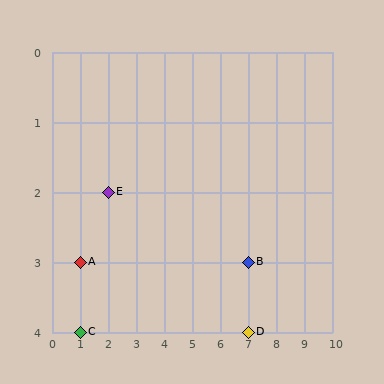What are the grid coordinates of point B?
Point B is at grid coordinates (7, 3).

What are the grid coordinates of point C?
Point C is at grid coordinates (1, 4).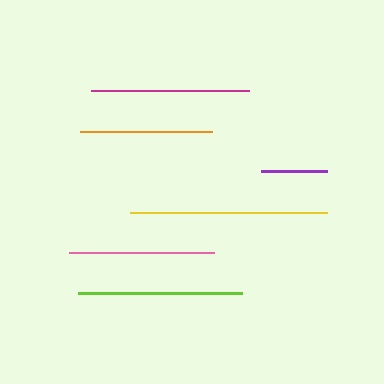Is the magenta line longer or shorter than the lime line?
The lime line is longer than the magenta line.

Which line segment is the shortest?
The purple line is the shortest at approximately 66 pixels.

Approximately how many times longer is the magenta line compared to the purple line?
The magenta line is approximately 2.4 times the length of the purple line.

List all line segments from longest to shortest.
From longest to shortest: yellow, lime, magenta, pink, orange, purple.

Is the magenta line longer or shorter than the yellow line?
The yellow line is longer than the magenta line.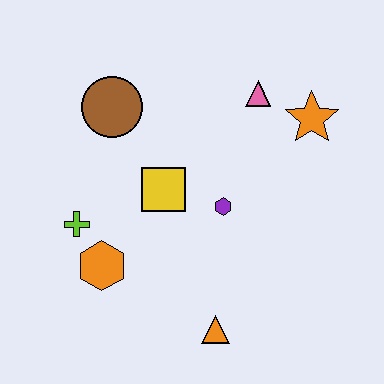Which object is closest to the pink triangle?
The orange star is closest to the pink triangle.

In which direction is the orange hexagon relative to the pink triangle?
The orange hexagon is below the pink triangle.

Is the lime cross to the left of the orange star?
Yes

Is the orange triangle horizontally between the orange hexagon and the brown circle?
No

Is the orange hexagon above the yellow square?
No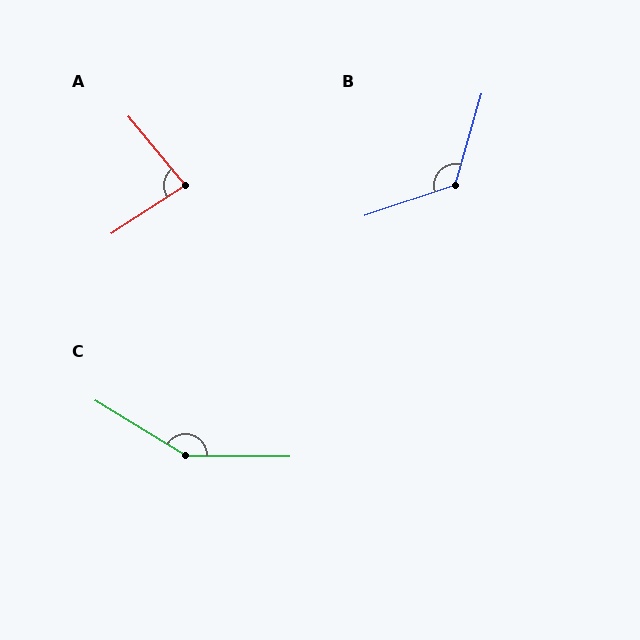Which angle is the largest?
C, at approximately 149 degrees.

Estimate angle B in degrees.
Approximately 125 degrees.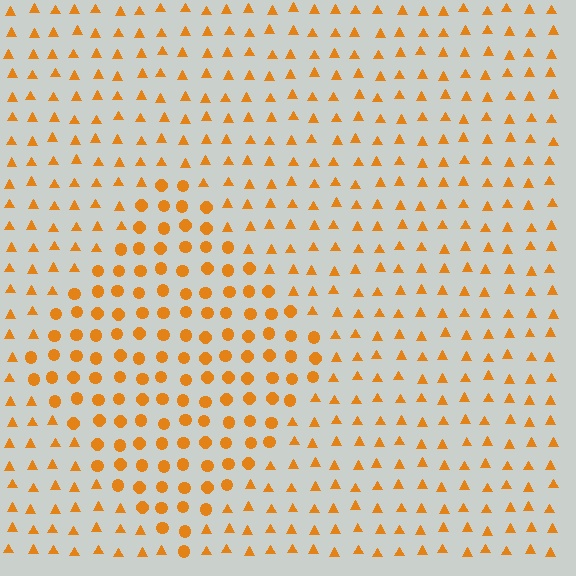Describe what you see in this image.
The image is filled with small orange elements arranged in a uniform grid. A diamond-shaped region contains circles, while the surrounding area contains triangles. The boundary is defined purely by the change in element shape.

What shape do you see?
I see a diamond.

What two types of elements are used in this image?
The image uses circles inside the diamond region and triangles outside it.